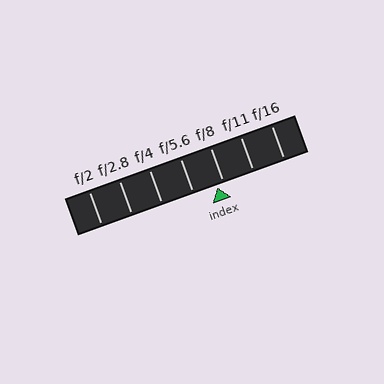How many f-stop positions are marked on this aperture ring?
There are 7 f-stop positions marked.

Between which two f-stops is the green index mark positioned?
The index mark is between f/5.6 and f/8.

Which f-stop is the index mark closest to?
The index mark is closest to f/8.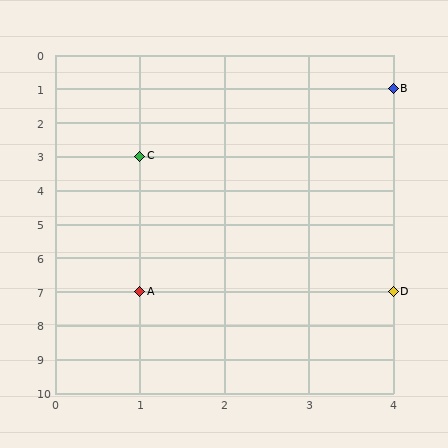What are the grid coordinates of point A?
Point A is at grid coordinates (1, 7).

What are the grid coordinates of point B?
Point B is at grid coordinates (4, 1).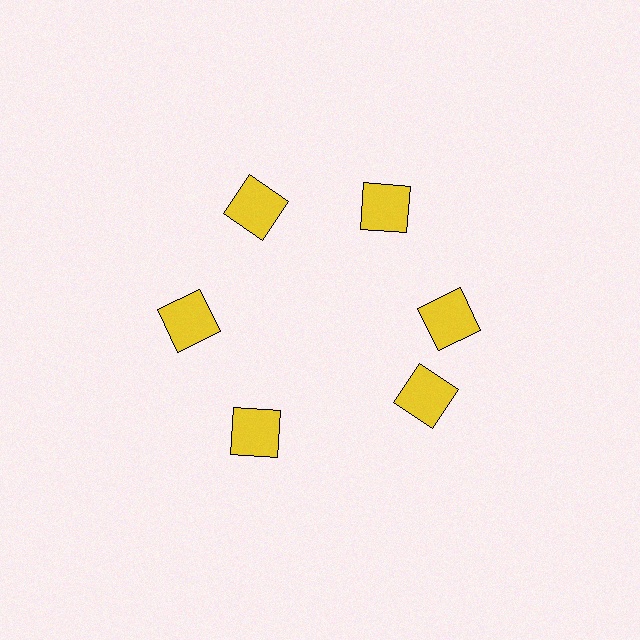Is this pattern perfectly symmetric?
No. The 6 yellow squares are arranged in a ring, but one element near the 5 o'clock position is rotated out of alignment along the ring, breaking the 6-fold rotational symmetry.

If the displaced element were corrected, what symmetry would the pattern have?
It would have 6-fold rotational symmetry — the pattern would map onto itself every 60 degrees.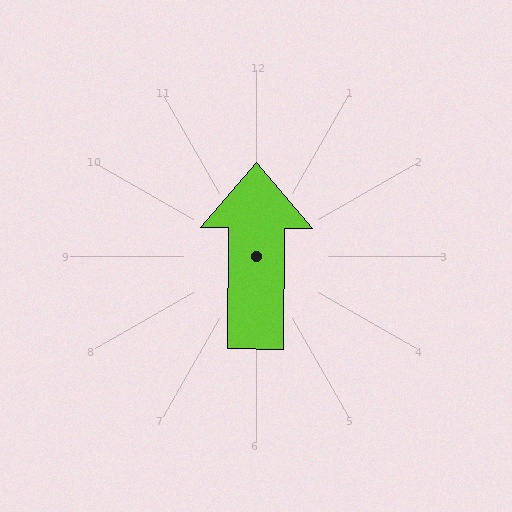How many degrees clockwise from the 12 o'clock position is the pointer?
Approximately 1 degrees.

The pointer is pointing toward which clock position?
Roughly 12 o'clock.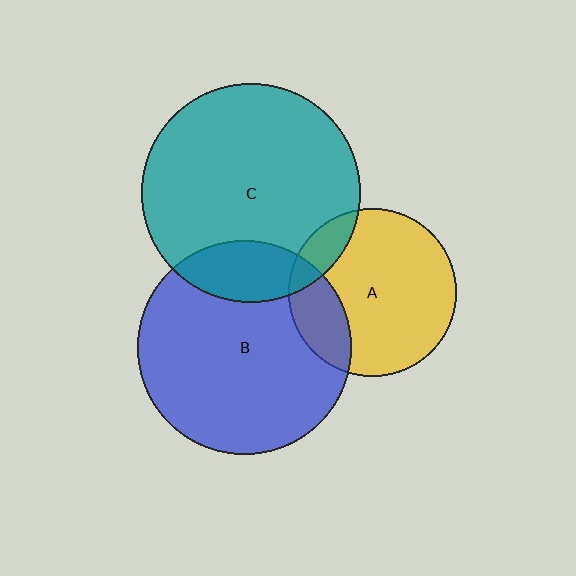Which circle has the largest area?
Circle C (teal).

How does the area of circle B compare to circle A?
Approximately 1.6 times.